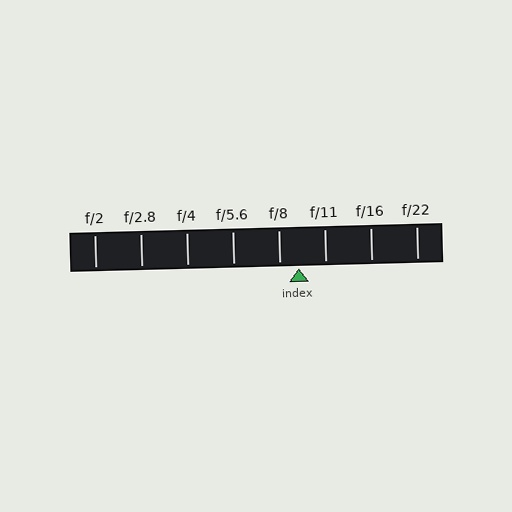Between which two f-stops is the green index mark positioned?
The index mark is between f/8 and f/11.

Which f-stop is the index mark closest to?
The index mark is closest to f/8.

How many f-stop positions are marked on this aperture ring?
There are 8 f-stop positions marked.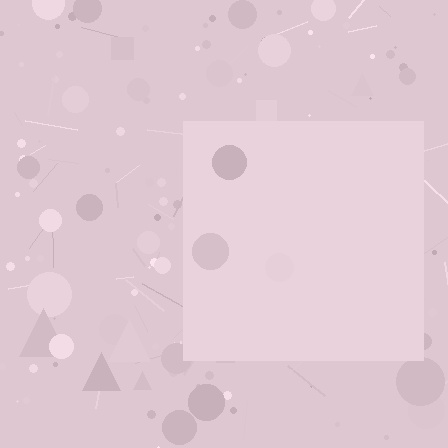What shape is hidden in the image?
A square is hidden in the image.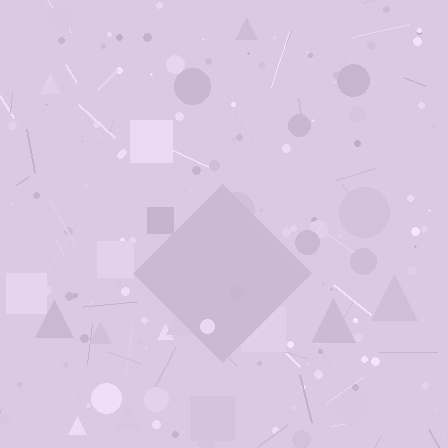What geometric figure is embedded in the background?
A diamond is embedded in the background.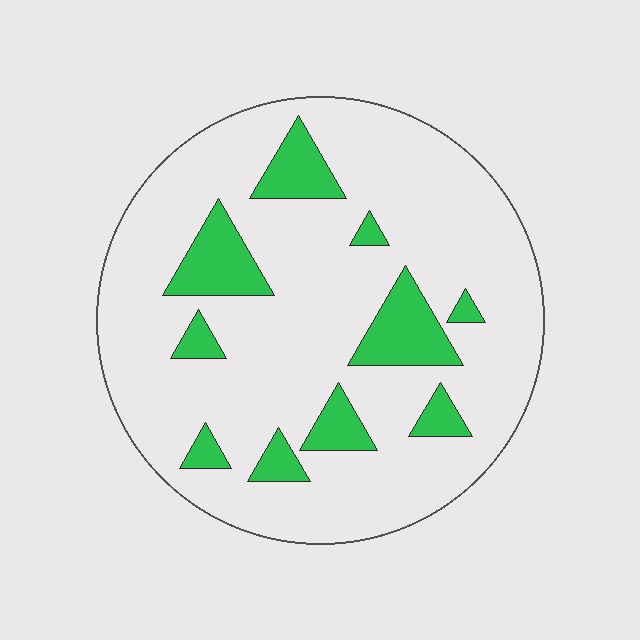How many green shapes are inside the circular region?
10.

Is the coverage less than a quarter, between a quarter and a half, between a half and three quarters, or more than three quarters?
Less than a quarter.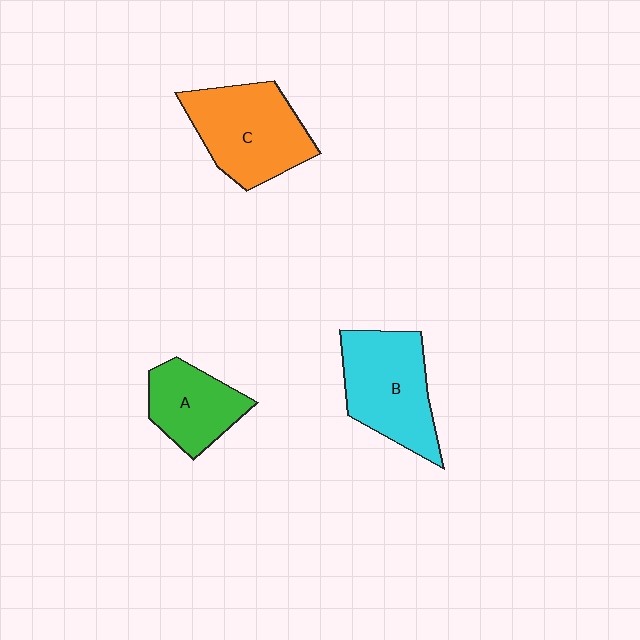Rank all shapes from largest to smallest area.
From largest to smallest: C (orange), B (cyan), A (green).